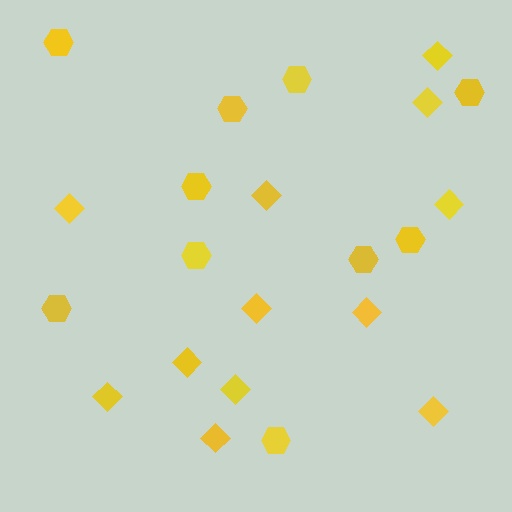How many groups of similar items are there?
There are 2 groups: one group of diamonds (12) and one group of hexagons (10).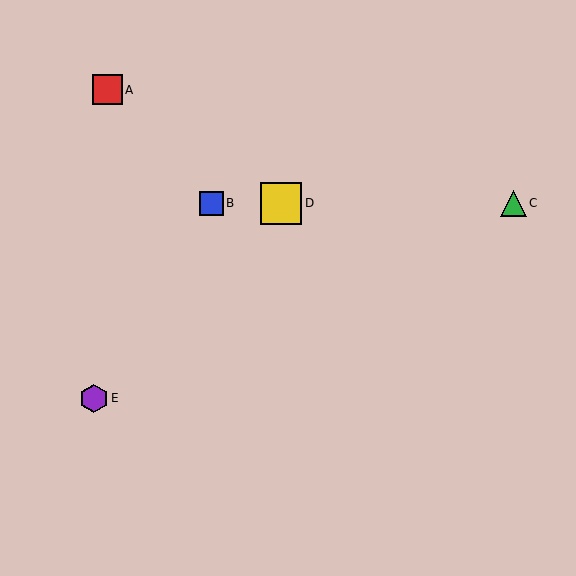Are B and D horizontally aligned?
Yes, both are at y≈203.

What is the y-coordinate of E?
Object E is at y≈398.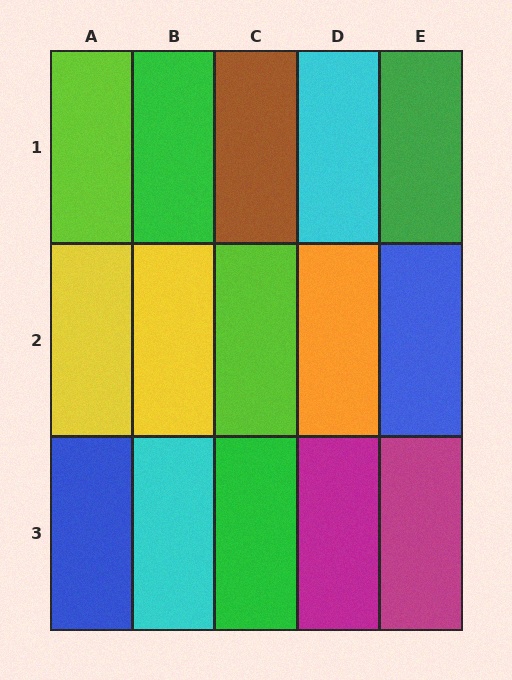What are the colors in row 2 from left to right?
Yellow, yellow, lime, orange, blue.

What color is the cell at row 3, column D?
Magenta.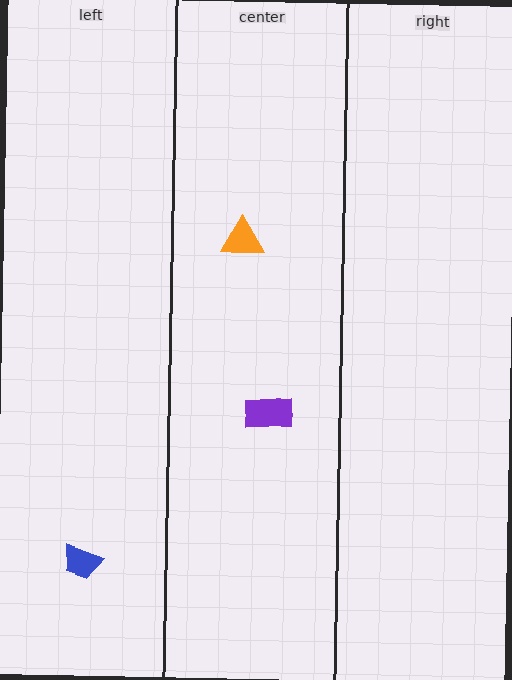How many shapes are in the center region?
2.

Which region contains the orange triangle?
The center region.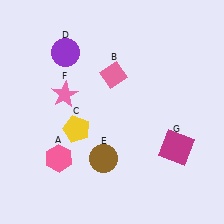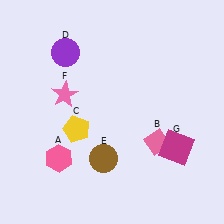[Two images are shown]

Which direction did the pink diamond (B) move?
The pink diamond (B) moved down.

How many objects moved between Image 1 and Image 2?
1 object moved between the two images.